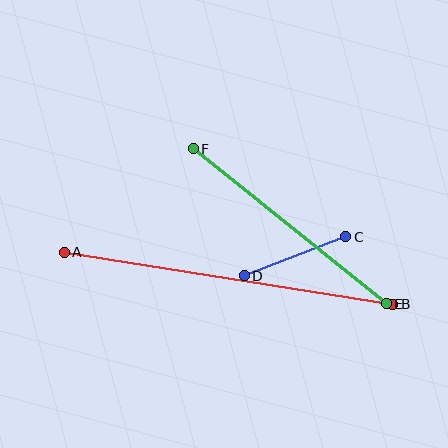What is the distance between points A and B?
The distance is approximately 332 pixels.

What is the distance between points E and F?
The distance is approximately 248 pixels.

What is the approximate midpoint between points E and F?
The midpoint is at approximately (290, 226) pixels.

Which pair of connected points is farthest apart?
Points A and B are farthest apart.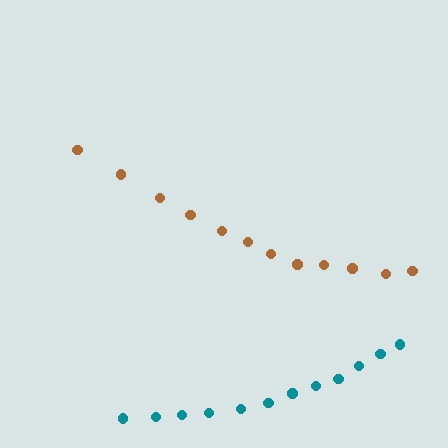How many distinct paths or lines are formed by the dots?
There are 2 distinct paths.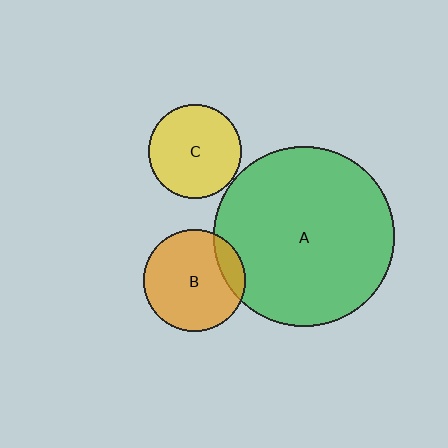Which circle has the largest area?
Circle A (green).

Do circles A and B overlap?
Yes.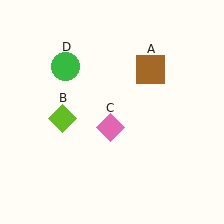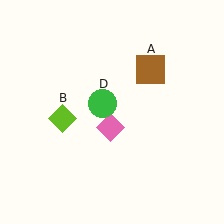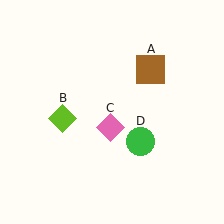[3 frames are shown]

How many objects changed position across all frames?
1 object changed position: green circle (object D).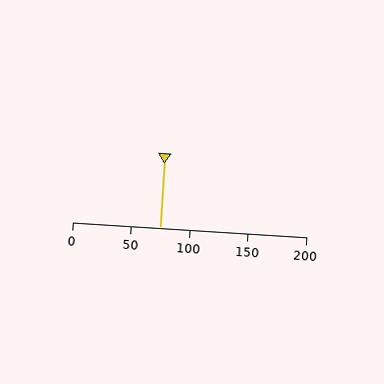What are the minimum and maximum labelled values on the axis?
The axis runs from 0 to 200.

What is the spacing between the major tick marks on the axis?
The major ticks are spaced 50 apart.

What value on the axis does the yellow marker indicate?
The marker indicates approximately 75.